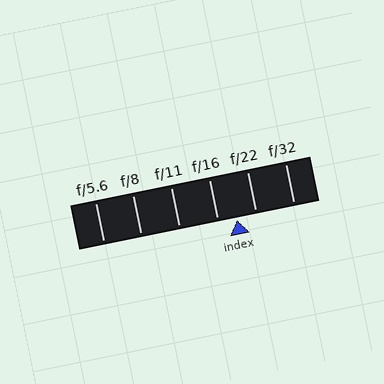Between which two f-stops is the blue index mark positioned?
The index mark is between f/16 and f/22.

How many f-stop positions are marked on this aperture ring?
There are 6 f-stop positions marked.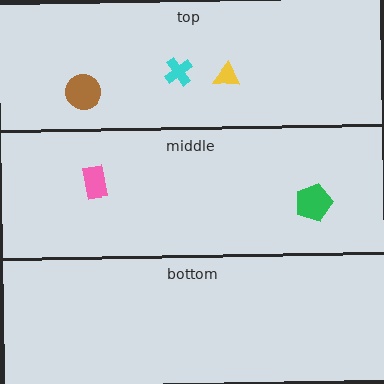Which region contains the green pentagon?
The middle region.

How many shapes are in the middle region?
2.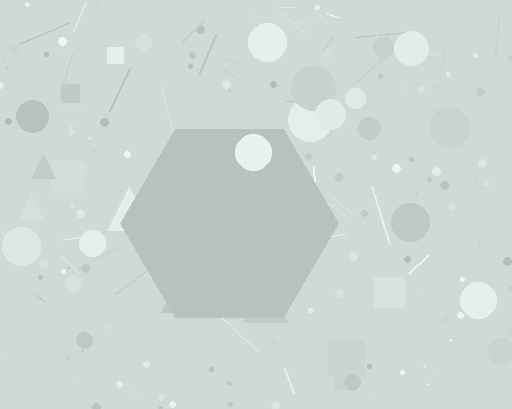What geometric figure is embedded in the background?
A hexagon is embedded in the background.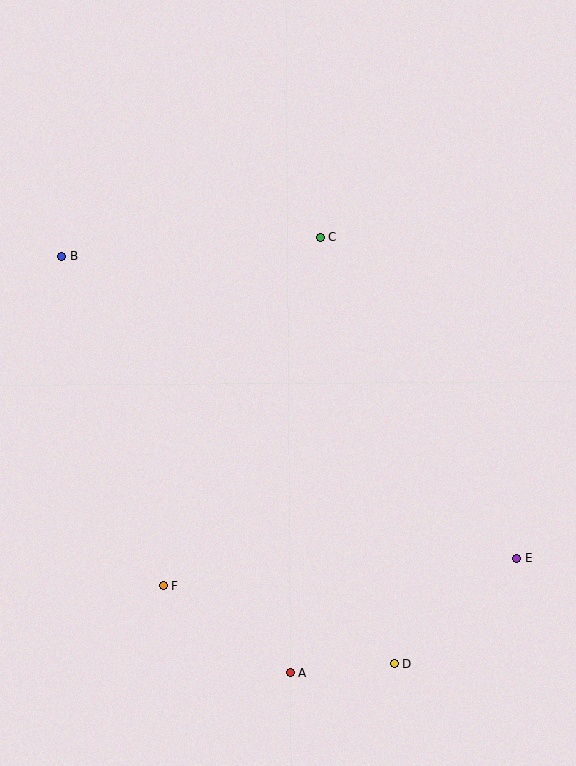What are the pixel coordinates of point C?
Point C is at (320, 237).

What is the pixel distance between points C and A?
The distance between C and A is 437 pixels.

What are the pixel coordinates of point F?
Point F is at (164, 586).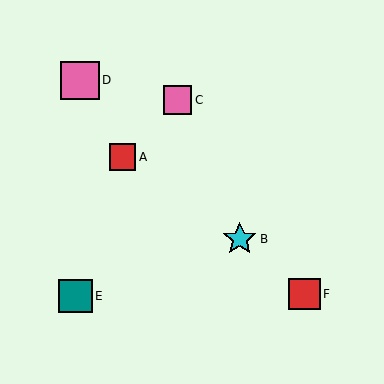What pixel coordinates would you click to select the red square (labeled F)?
Click at (304, 294) to select the red square F.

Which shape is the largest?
The pink square (labeled D) is the largest.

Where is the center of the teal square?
The center of the teal square is at (76, 296).